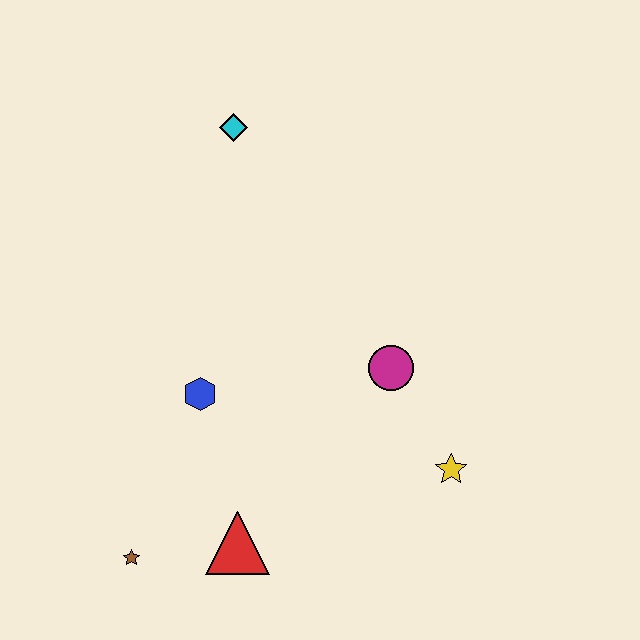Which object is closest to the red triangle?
The brown star is closest to the red triangle.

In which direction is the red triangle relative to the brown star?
The red triangle is to the right of the brown star.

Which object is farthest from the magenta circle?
The brown star is farthest from the magenta circle.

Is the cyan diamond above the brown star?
Yes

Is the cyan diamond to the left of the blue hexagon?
No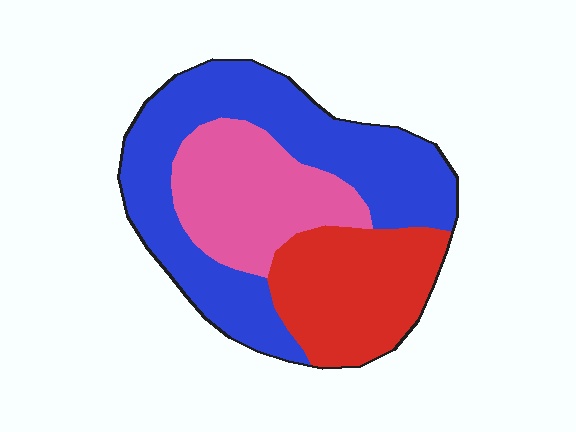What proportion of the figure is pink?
Pink covers 26% of the figure.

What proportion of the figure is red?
Red takes up between a quarter and a half of the figure.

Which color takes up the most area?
Blue, at roughly 50%.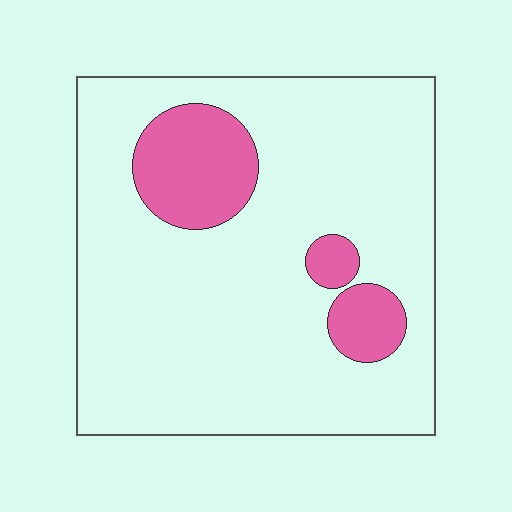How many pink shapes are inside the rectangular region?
3.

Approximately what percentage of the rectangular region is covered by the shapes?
Approximately 15%.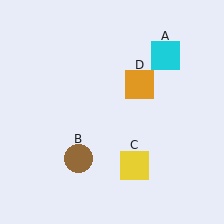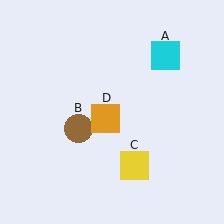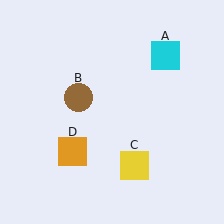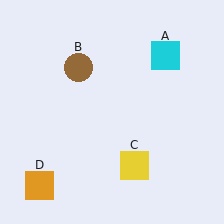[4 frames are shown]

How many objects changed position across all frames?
2 objects changed position: brown circle (object B), orange square (object D).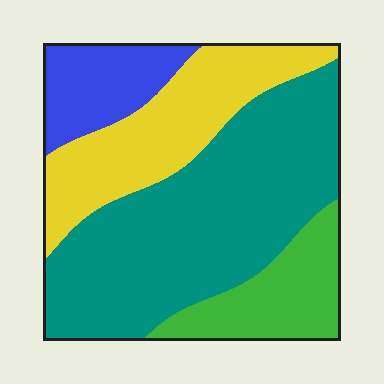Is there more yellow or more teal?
Teal.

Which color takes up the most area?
Teal, at roughly 50%.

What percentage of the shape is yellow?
Yellow takes up about one quarter (1/4) of the shape.